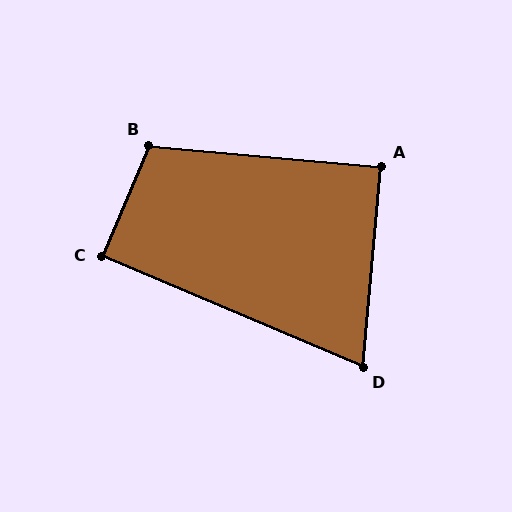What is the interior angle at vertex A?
Approximately 90 degrees (approximately right).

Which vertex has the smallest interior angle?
D, at approximately 72 degrees.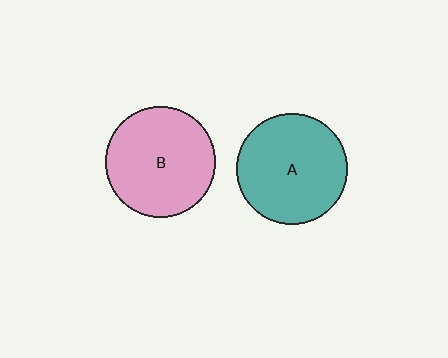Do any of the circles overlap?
No, none of the circles overlap.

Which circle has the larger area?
Circle A (teal).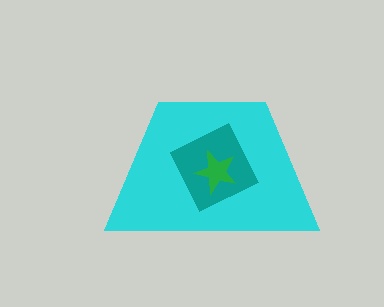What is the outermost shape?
The cyan trapezoid.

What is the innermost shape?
The green star.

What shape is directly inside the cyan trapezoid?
The teal square.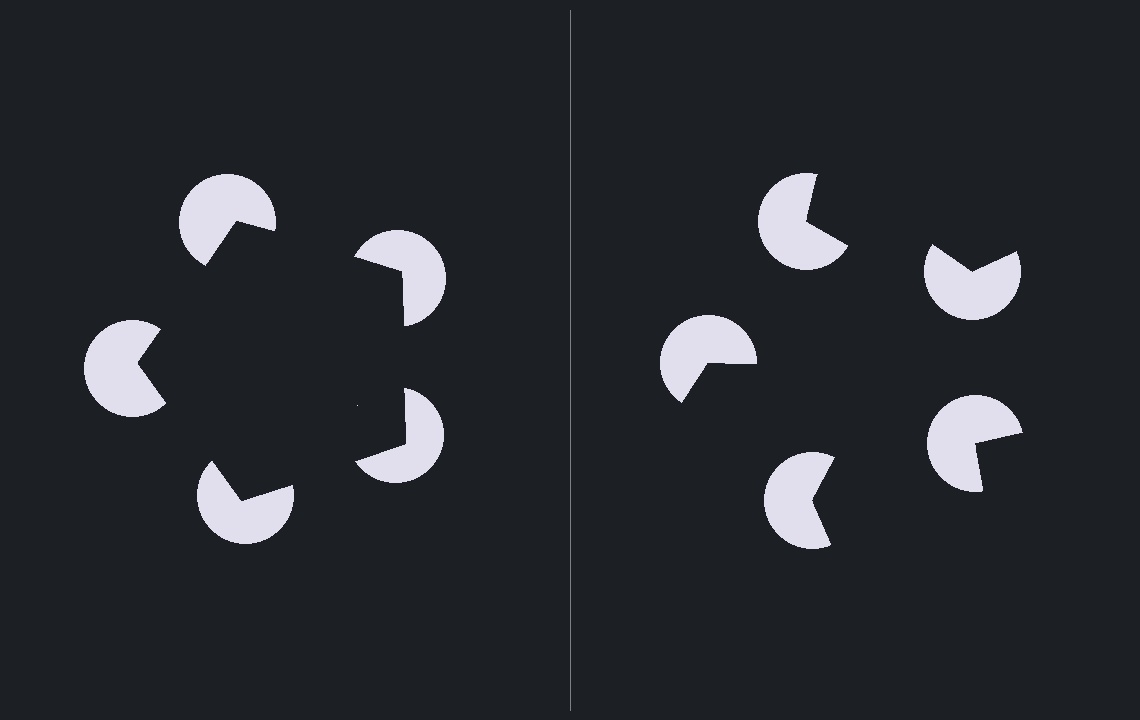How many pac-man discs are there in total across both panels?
10 — 5 on each side.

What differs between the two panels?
The pac-man discs are positioned identically on both sides; only the wedge orientations differ. On the left they align to a pentagon; on the right they are misaligned.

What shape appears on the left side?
An illusory pentagon.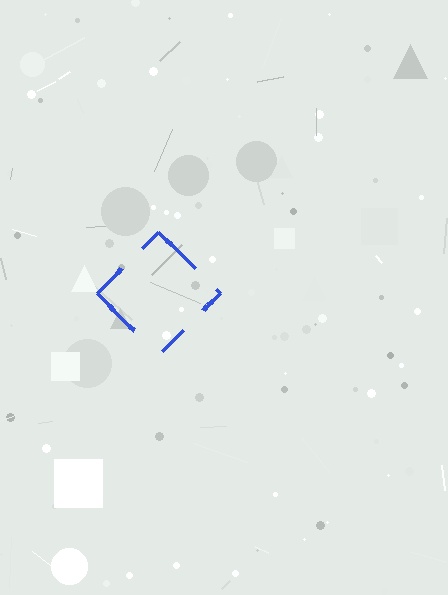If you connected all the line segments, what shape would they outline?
They would outline a diamond.